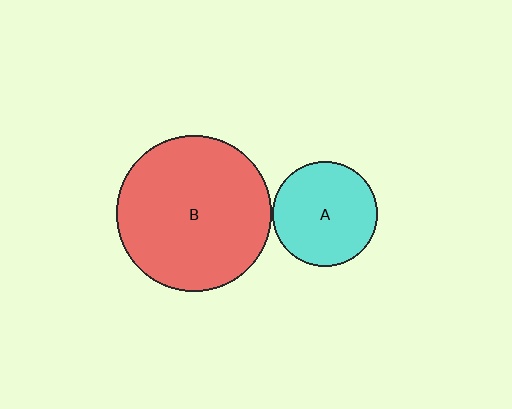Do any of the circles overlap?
No, none of the circles overlap.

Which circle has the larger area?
Circle B (red).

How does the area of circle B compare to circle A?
Approximately 2.2 times.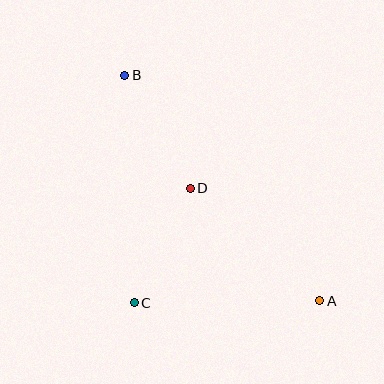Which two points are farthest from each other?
Points A and B are farthest from each other.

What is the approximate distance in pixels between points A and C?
The distance between A and C is approximately 185 pixels.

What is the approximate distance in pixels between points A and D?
The distance between A and D is approximately 171 pixels.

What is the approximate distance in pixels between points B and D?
The distance between B and D is approximately 131 pixels.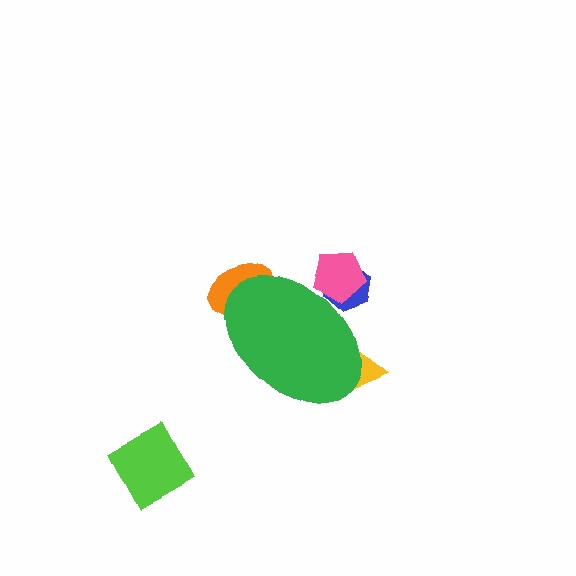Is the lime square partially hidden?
No, the lime square is fully visible.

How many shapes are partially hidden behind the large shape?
4 shapes are partially hidden.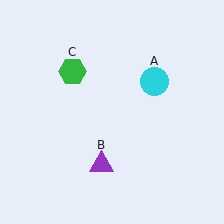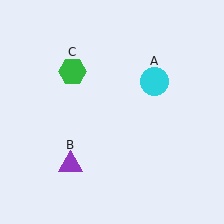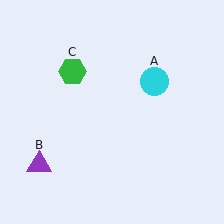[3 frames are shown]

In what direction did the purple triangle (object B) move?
The purple triangle (object B) moved left.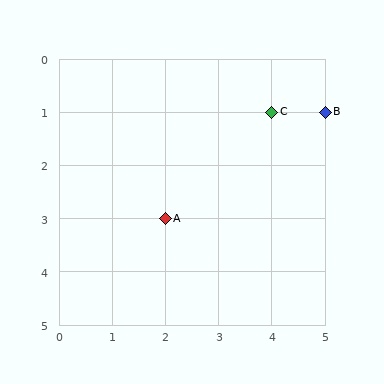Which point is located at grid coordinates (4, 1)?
Point C is at (4, 1).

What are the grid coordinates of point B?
Point B is at grid coordinates (5, 1).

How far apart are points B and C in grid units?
Points B and C are 1 column apart.